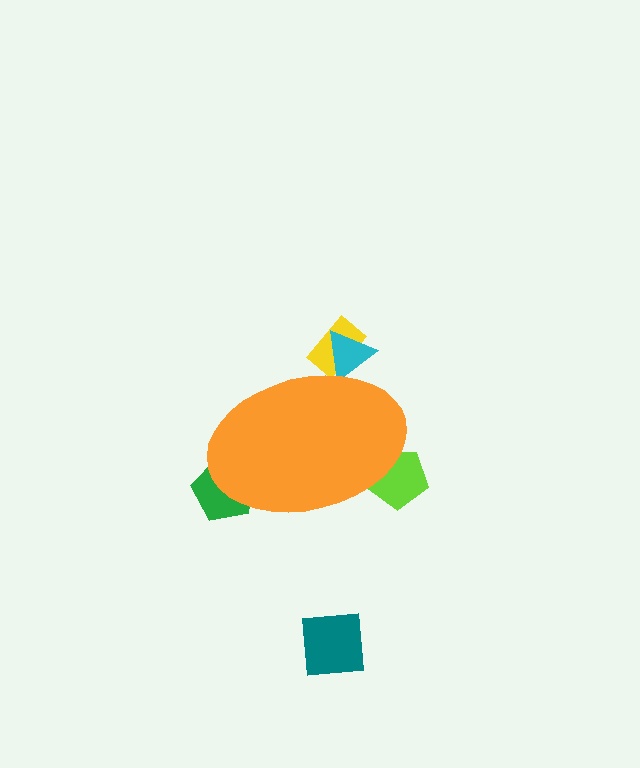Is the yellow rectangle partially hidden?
Yes, the yellow rectangle is partially hidden behind the orange ellipse.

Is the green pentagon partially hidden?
Yes, the green pentagon is partially hidden behind the orange ellipse.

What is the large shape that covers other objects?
An orange ellipse.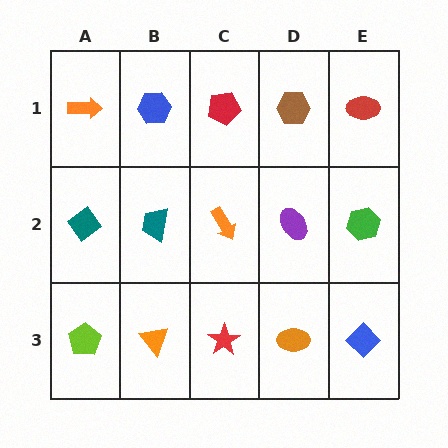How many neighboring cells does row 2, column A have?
3.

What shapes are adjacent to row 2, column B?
A blue hexagon (row 1, column B), an orange triangle (row 3, column B), a teal diamond (row 2, column A), an orange arrow (row 2, column C).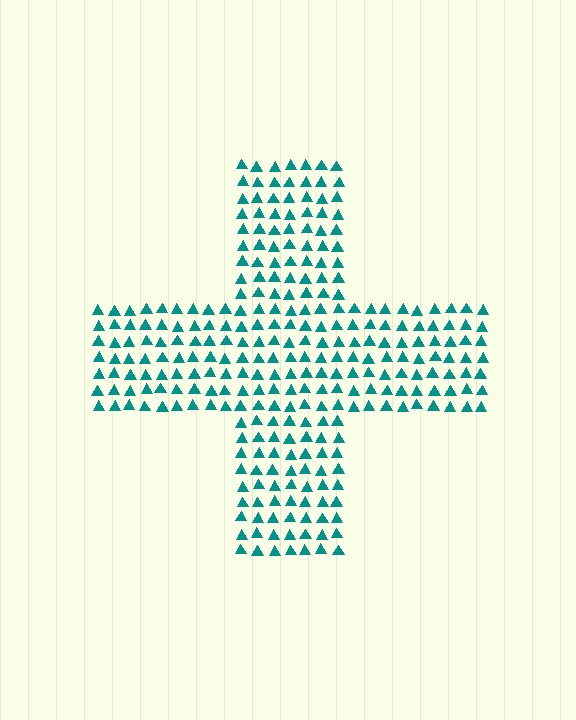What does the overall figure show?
The overall figure shows a cross.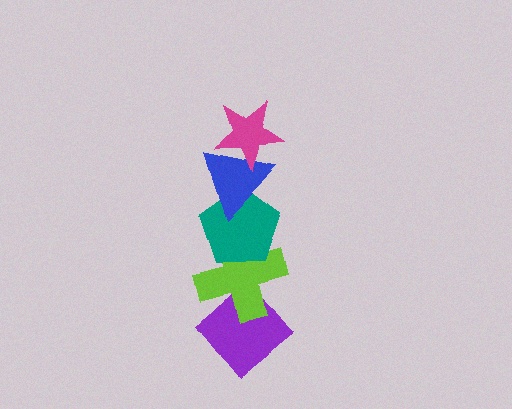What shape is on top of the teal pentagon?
The blue triangle is on top of the teal pentagon.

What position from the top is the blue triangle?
The blue triangle is 2nd from the top.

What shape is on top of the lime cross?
The teal pentagon is on top of the lime cross.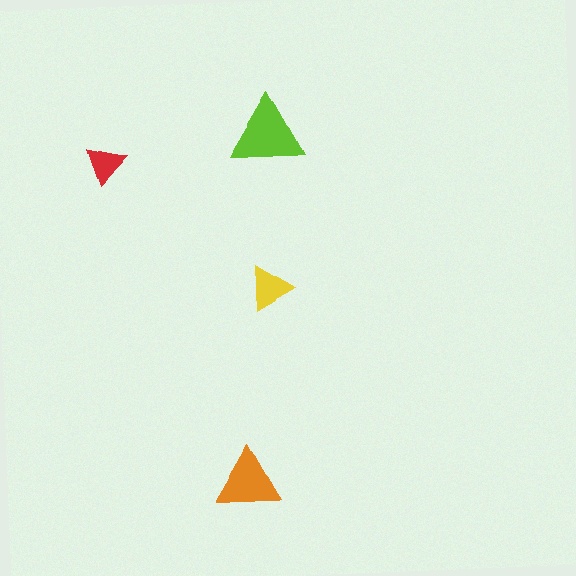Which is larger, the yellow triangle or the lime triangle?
The lime one.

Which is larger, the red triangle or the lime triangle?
The lime one.